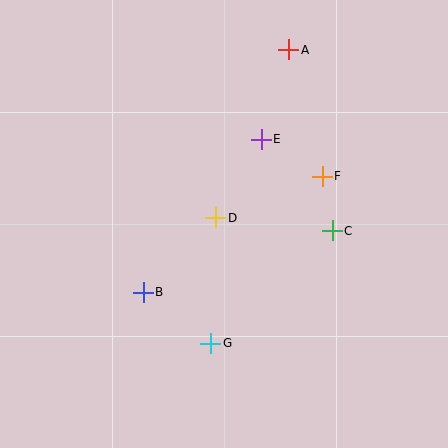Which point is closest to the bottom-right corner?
Point C is closest to the bottom-right corner.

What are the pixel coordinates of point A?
Point A is at (289, 50).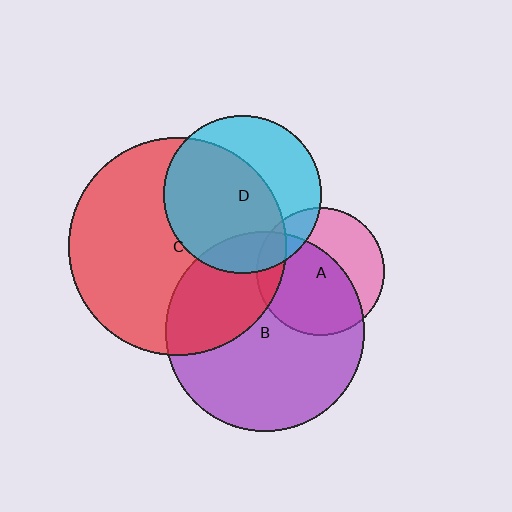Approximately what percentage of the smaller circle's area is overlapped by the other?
Approximately 35%.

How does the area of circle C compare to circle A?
Approximately 2.9 times.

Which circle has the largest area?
Circle C (red).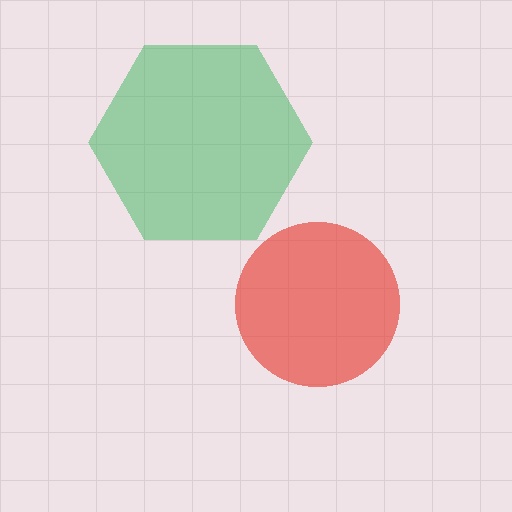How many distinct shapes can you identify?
There are 2 distinct shapes: a red circle, a green hexagon.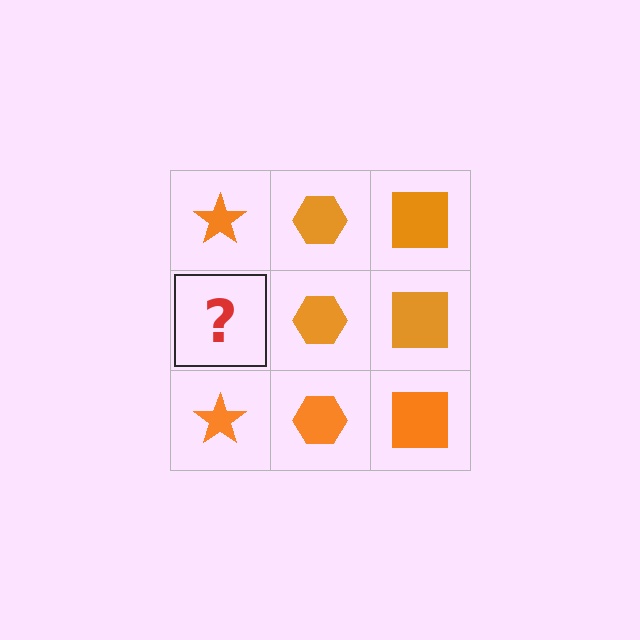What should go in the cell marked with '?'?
The missing cell should contain an orange star.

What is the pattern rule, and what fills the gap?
The rule is that each column has a consistent shape. The gap should be filled with an orange star.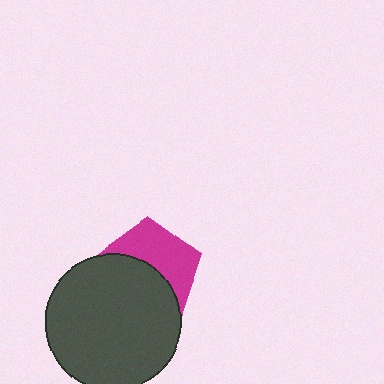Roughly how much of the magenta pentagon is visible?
About half of it is visible (roughly 48%).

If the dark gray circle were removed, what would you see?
You would see the complete magenta pentagon.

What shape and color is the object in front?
The object in front is a dark gray circle.